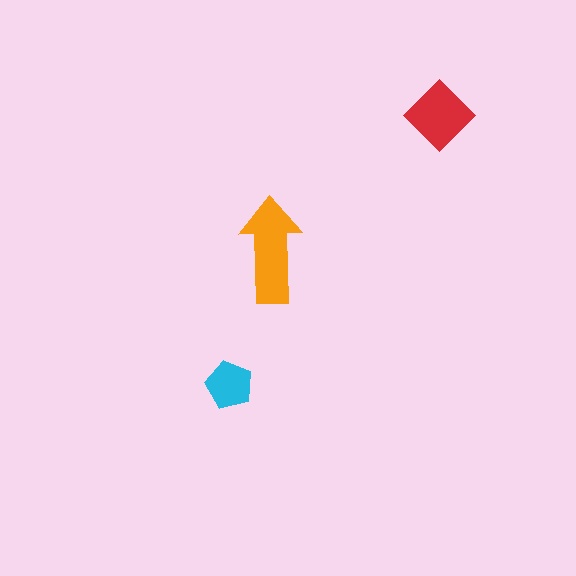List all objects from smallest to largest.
The cyan pentagon, the red diamond, the orange arrow.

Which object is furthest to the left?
The cyan pentagon is leftmost.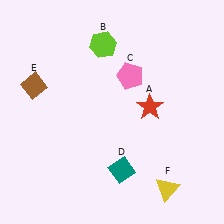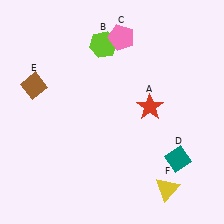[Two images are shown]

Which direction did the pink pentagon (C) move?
The pink pentagon (C) moved up.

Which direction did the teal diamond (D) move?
The teal diamond (D) moved right.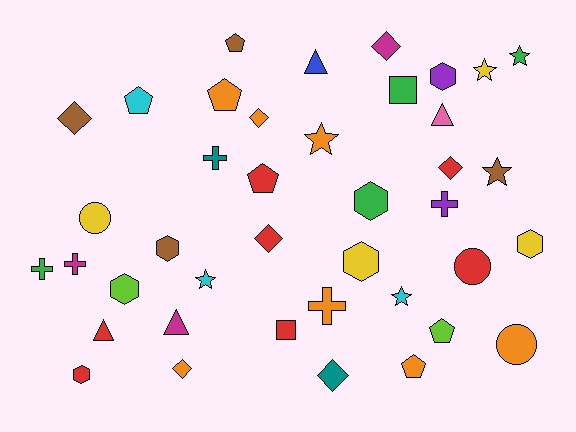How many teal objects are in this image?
There are 2 teal objects.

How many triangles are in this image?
There are 4 triangles.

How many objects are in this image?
There are 40 objects.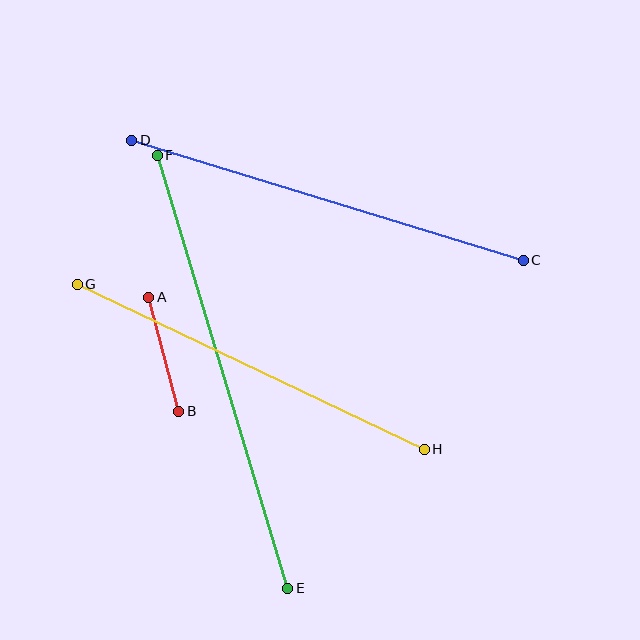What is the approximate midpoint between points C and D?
The midpoint is at approximately (328, 200) pixels.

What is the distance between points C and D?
The distance is approximately 409 pixels.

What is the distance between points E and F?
The distance is approximately 452 pixels.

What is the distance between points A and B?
The distance is approximately 118 pixels.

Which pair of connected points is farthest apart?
Points E and F are farthest apart.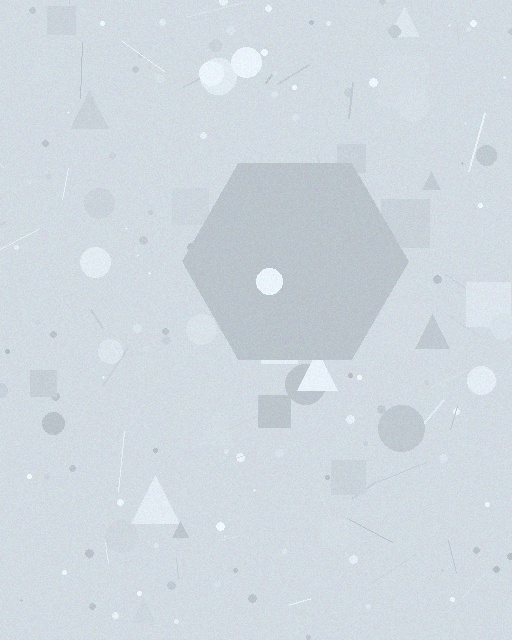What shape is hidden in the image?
A hexagon is hidden in the image.